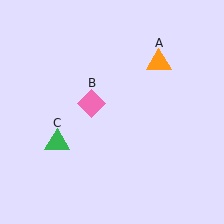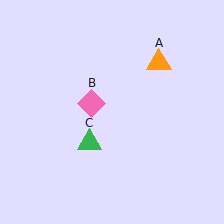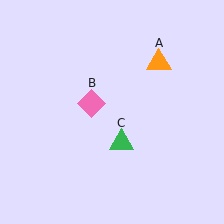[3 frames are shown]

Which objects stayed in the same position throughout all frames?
Orange triangle (object A) and pink diamond (object B) remained stationary.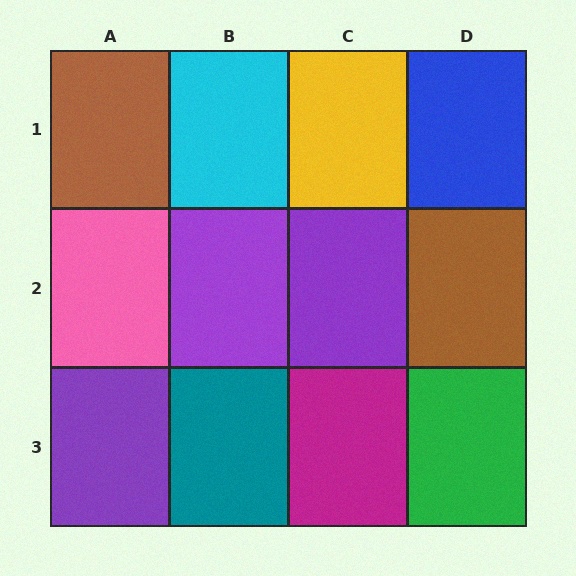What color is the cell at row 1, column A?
Brown.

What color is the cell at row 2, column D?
Brown.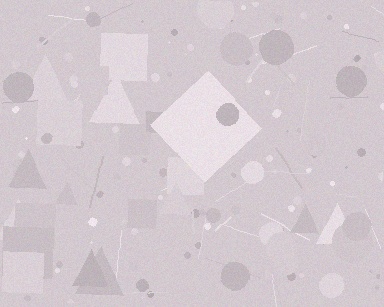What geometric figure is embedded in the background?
A diamond is embedded in the background.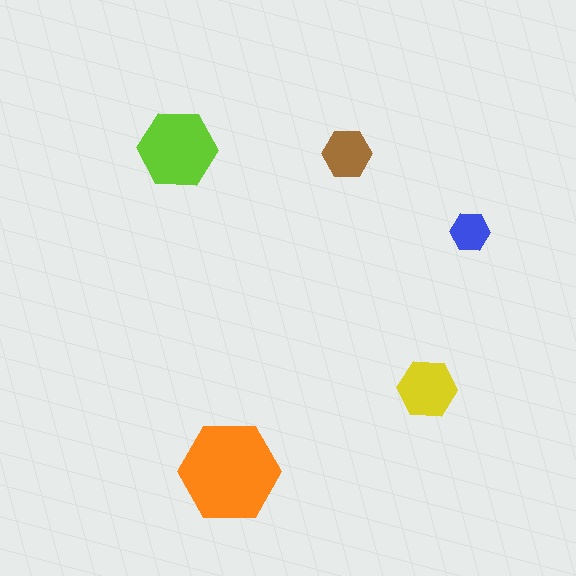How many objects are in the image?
There are 5 objects in the image.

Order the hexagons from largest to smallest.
the orange one, the lime one, the yellow one, the brown one, the blue one.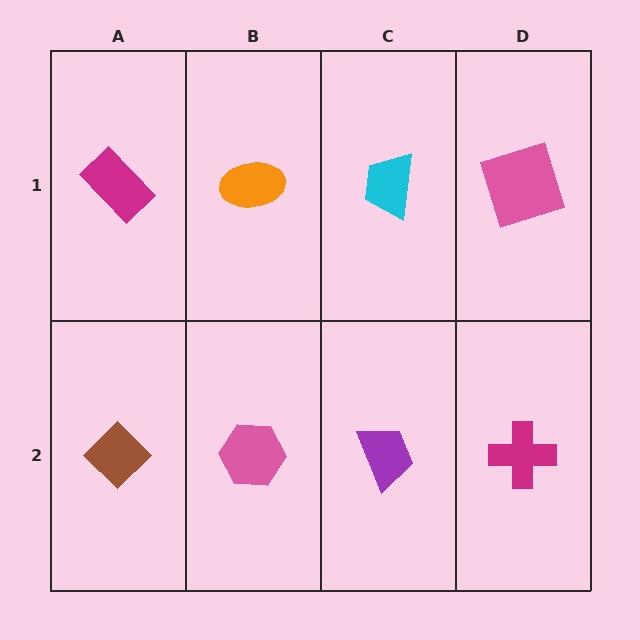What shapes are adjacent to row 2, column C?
A cyan trapezoid (row 1, column C), a pink hexagon (row 2, column B), a magenta cross (row 2, column D).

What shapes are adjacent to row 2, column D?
A pink square (row 1, column D), a purple trapezoid (row 2, column C).